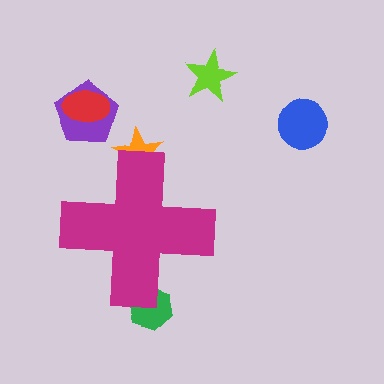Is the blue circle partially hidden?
No, the blue circle is fully visible.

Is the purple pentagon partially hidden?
No, the purple pentagon is fully visible.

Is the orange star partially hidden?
Yes, the orange star is partially hidden behind the magenta cross.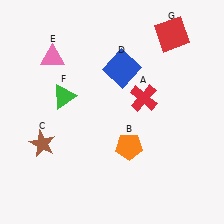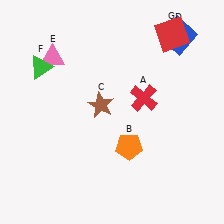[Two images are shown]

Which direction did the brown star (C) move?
The brown star (C) moved right.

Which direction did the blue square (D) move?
The blue square (D) moved right.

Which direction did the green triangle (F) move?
The green triangle (F) moved up.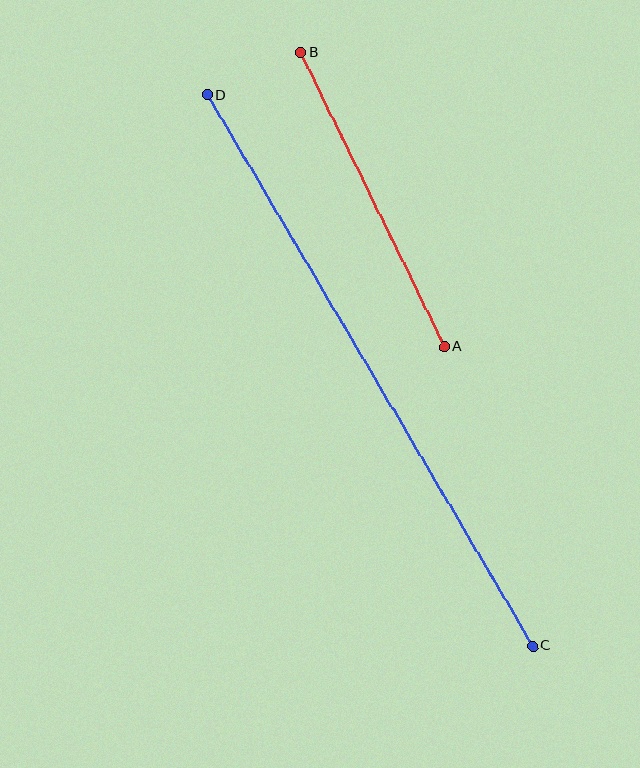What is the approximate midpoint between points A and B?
The midpoint is at approximately (373, 200) pixels.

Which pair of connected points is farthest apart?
Points C and D are farthest apart.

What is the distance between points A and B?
The distance is approximately 327 pixels.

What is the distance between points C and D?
The distance is approximately 640 pixels.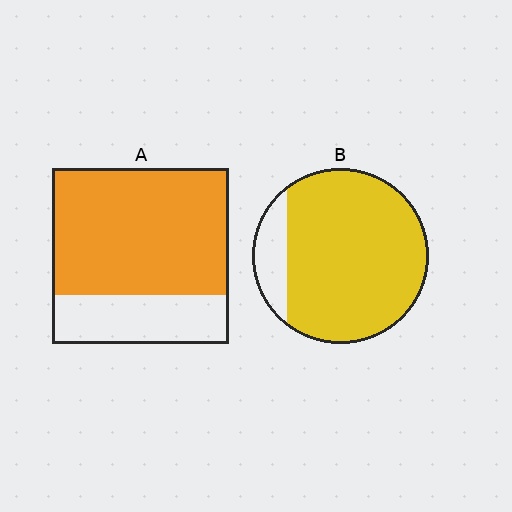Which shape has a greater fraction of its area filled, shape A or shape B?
Shape B.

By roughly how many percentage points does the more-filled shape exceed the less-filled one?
By roughly 15 percentage points (B over A).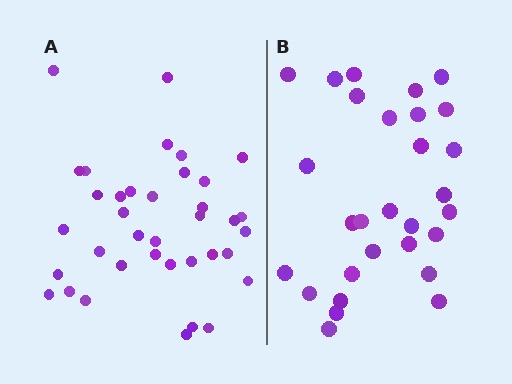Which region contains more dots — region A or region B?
Region A (the left region) has more dots.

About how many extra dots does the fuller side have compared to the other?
Region A has roughly 8 or so more dots than region B.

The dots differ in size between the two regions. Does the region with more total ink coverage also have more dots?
No. Region B has more total ink coverage because its dots are larger, but region A actually contains more individual dots. Total area can be misleading — the number of items is what matters here.